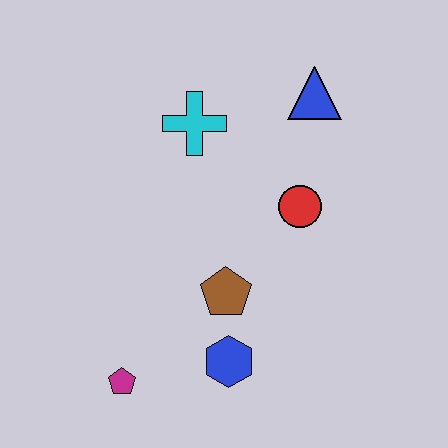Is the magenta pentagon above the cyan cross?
No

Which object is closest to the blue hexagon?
The brown pentagon is closest to the blue hexagon.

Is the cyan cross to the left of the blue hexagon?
Yes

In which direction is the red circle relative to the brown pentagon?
The red circle is above the brown pentagon.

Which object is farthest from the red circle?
The magenta pentagon is farthest from the red circle.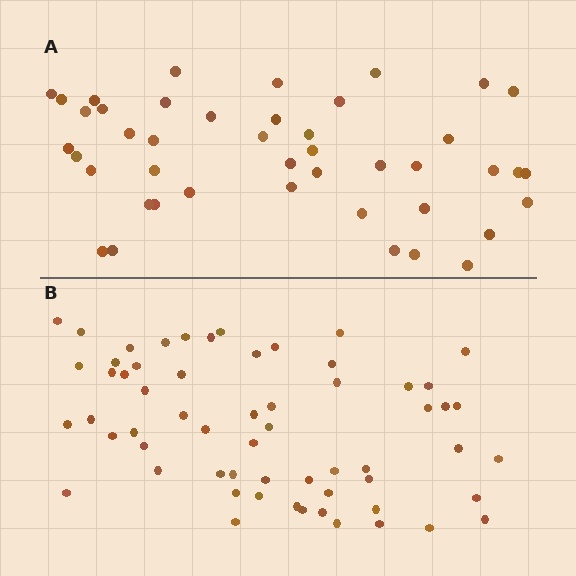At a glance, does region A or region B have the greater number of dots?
Region B (the bottom region) has more dots.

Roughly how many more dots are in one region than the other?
Region B has approximately 15 more dots than region A.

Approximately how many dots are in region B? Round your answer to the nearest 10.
About 60 dots.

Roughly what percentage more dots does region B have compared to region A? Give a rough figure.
About 35% more.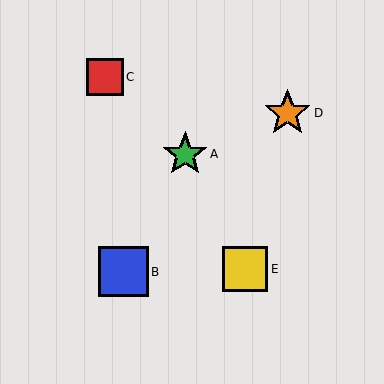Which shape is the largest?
The blue square (labeled B) is the largest.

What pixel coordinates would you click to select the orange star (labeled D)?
Click at (288, 113) to select the orange star D.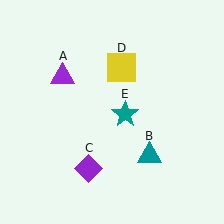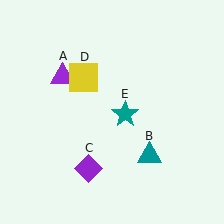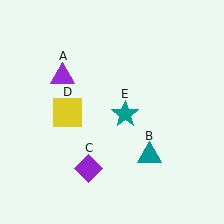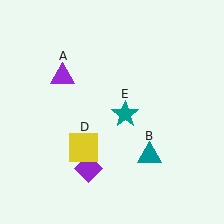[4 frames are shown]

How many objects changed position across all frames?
1 object changed position: yellow square (object D).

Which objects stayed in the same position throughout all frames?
Purple triangle (object A) and teal triangle (object B) and purple diamond (object C) and teal star (object E) remained stationary.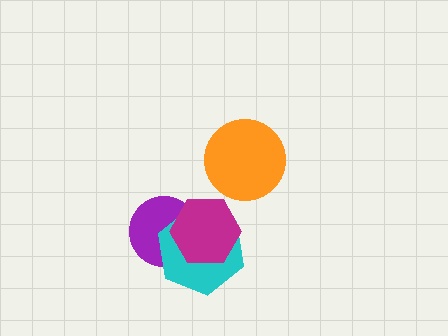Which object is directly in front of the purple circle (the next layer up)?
The cyan hexagon is directly in front of the purple circle.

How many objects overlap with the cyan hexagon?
2 objects overlap with the cyan hexagon.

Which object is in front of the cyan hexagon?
The magenta hexagon is in front of the cyan hexagon.